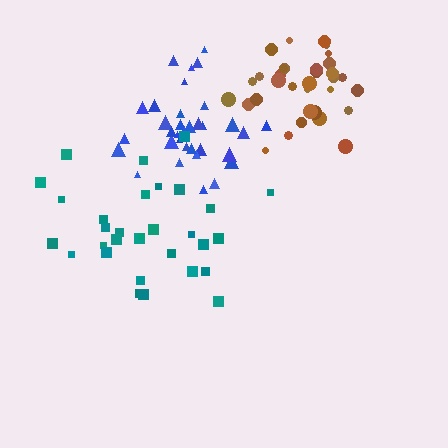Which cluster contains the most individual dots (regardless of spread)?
Blue (34).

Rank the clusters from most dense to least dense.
blue, brown, teal.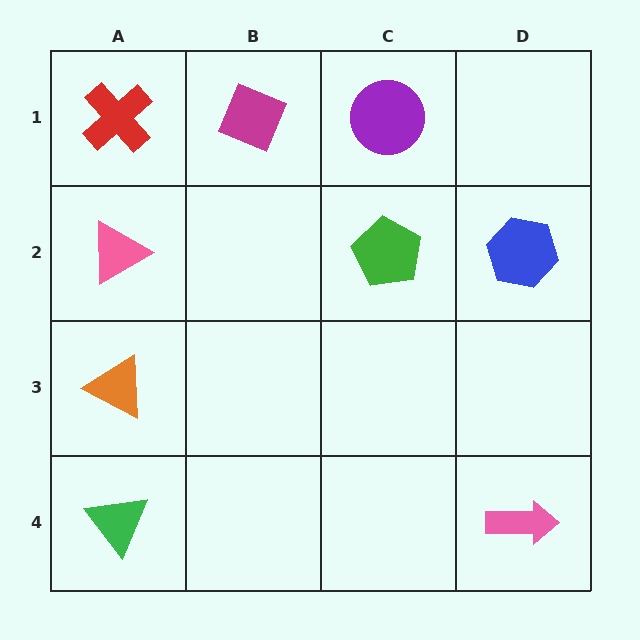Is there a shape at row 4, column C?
No, that cell is empty.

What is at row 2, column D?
A blue hexagon.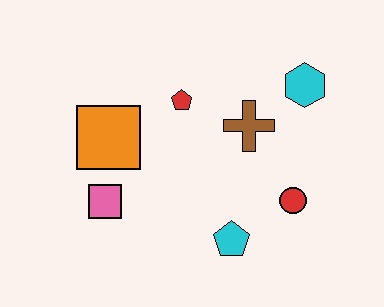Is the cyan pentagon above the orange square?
No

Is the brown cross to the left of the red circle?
Yes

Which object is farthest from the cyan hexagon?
The pink square is farthest from the cyan hexagon.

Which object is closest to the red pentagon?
The brown cross is closest to the red pentagon.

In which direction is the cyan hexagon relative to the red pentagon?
The cyan hexagon is to the right of the red pentagon.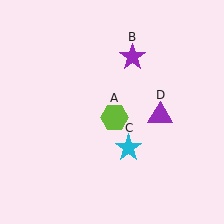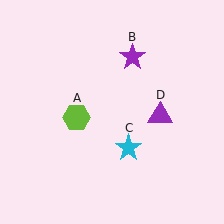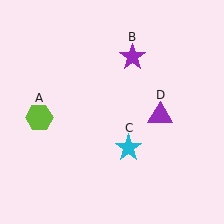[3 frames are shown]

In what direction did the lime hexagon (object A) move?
The lime hexagon (object A) moved left.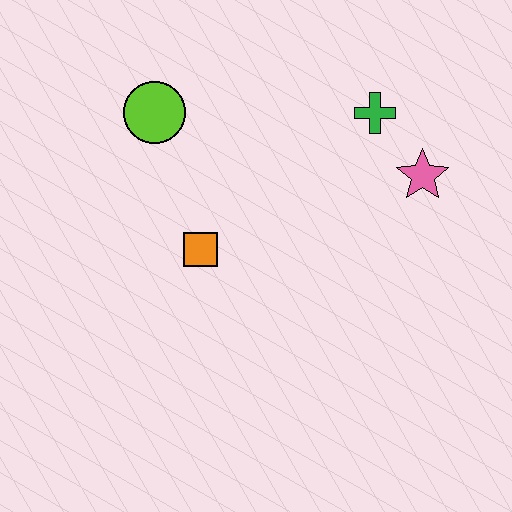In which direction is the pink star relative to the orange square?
The pink star is to the right of the orange square.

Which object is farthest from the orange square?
The pink star is farthest from the orange square.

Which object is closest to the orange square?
The lime circle is closest to the orange square.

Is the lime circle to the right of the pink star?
No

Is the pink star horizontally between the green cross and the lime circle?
No